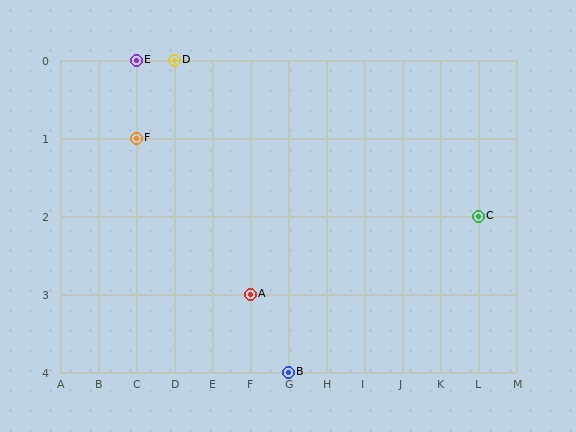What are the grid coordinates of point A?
Point A is at grid coordinates (F, 3).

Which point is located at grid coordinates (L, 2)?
Point C is at (L, 2).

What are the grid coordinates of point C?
Point C is at grid coordinates (L, 2).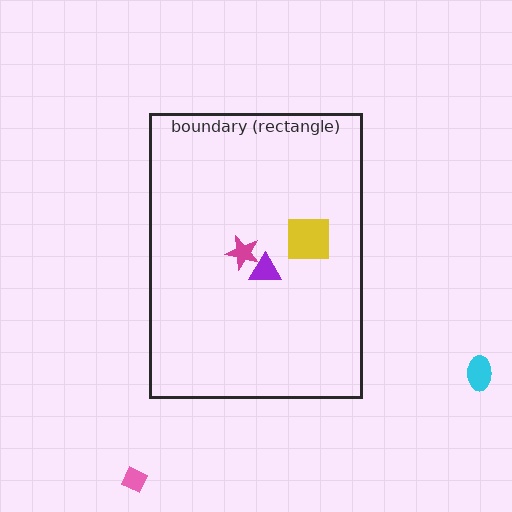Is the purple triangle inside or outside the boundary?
Inside.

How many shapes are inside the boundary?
3 inside, 2 outside.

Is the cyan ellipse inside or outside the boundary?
Outside.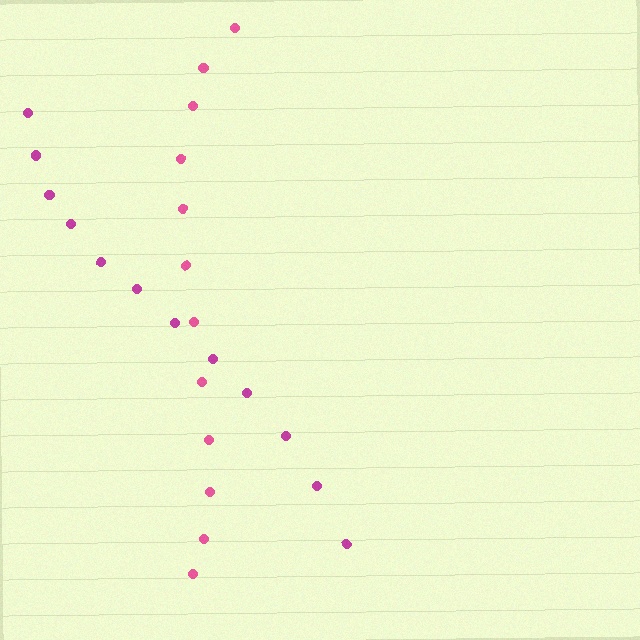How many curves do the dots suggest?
There are 2 distinct paths.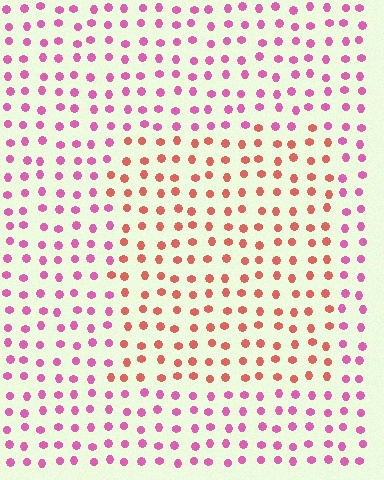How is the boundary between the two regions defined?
The boundary is defined purely by a slight shift in hue (about 43 degrees). Spacing, size, and orientation are identical on both sides.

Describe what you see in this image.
The image is filled with small pink elements in a uniform arrangement. A rectangle-shaped region is visible where the elements are tinted to a slightly different hue, forming a subtle color boundary.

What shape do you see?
I see a rectangle.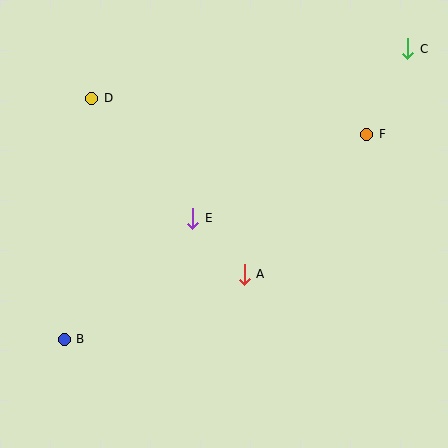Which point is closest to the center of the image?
Point E at (193, 218) is closest to the center.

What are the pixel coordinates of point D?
Point D is at (92, 98).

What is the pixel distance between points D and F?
The distance between D and F is 277 pixels.